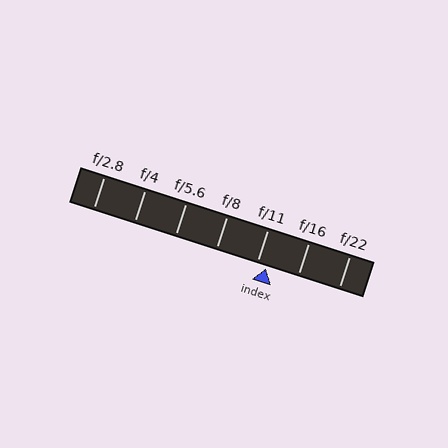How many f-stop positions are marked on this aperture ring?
There are 7 f-stop positions marked.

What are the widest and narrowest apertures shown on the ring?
The widest aperture shown is f/2.8 and the narrowest is f/22.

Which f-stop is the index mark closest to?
The index mark is closest to f/11.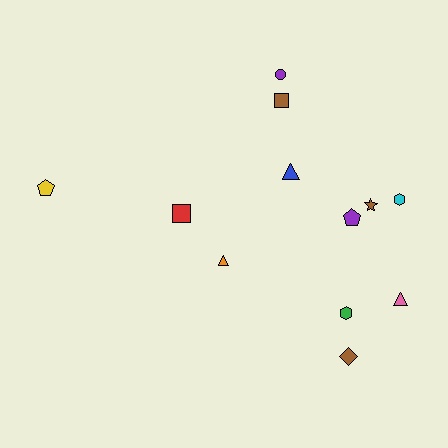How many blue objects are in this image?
There is 1 blue object.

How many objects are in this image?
There are 12 objects.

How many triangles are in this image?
There are 3 triangles.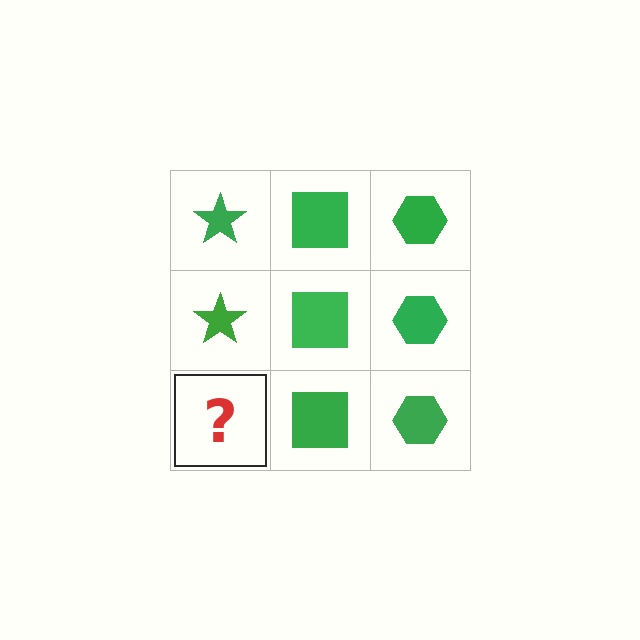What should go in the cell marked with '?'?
The missing cell should contain a green star.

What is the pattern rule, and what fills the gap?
The rule is that each column has a consistent shape. The gap should be filled with a green star.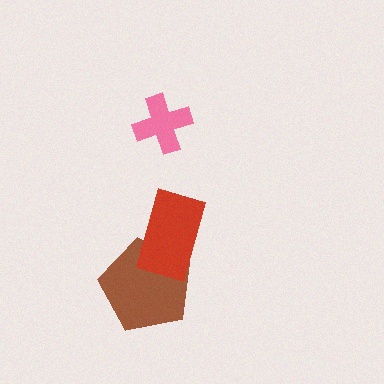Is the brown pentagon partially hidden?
Yes, it is partially covered by another shape.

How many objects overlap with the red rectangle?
1 object overlaps with the red rectangle.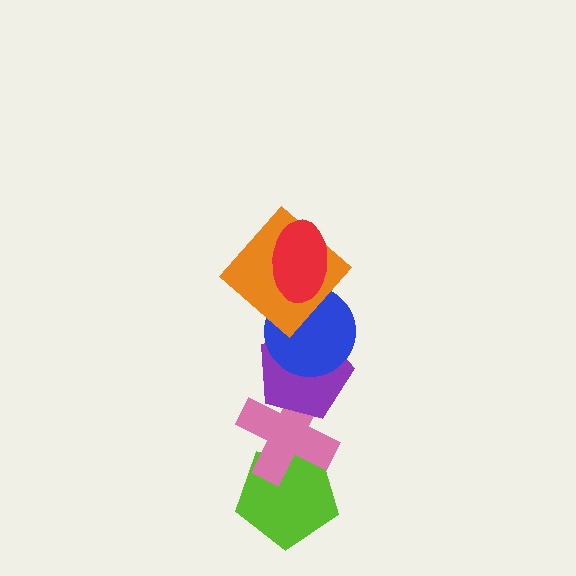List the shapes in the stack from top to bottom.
From top to bottom: the red ellipse, the orange diamond, the blue circle, the purple pentagon, the pink cross, the lime pentagon.